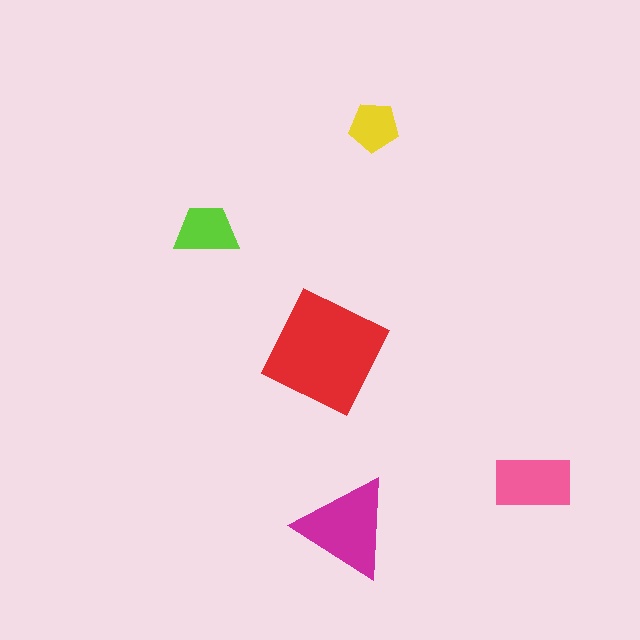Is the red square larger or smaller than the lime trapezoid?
Larger.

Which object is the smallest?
The yellow pentagon.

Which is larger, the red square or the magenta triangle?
The red square.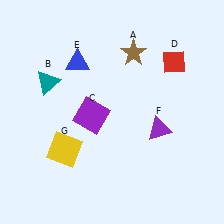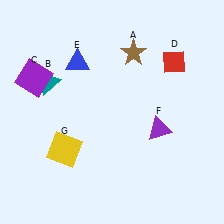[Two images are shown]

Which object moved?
The purple square (C) moved left.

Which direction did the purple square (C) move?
The purple square (C) moved left.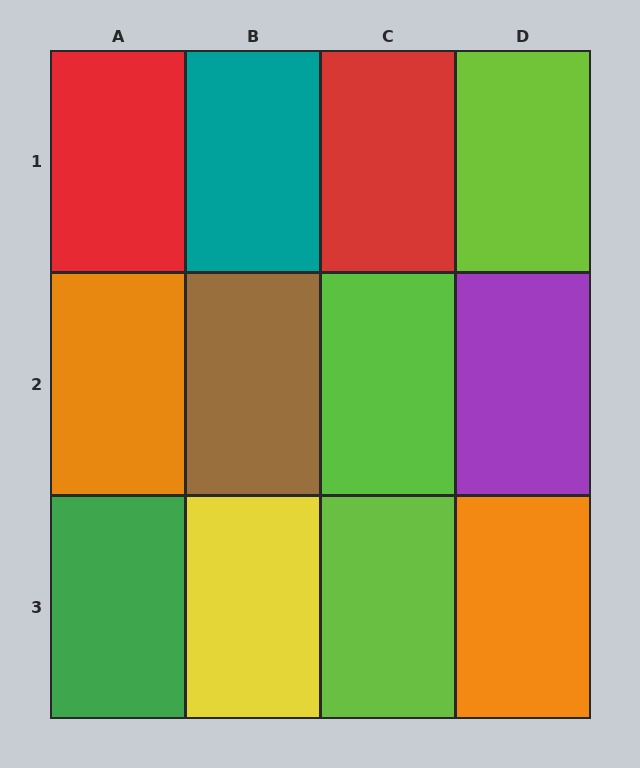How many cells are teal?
1 cell is teal.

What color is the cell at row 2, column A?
Orange.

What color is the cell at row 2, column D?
Purple.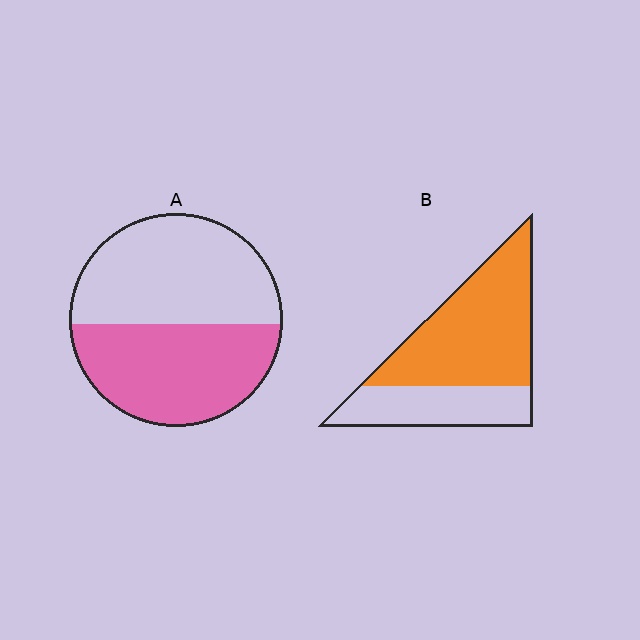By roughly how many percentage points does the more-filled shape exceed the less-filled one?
By roughly 20 percentage points (B over A).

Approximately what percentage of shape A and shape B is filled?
A is approximately 50% and B is approximately 65%.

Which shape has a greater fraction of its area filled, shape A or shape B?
Shape B.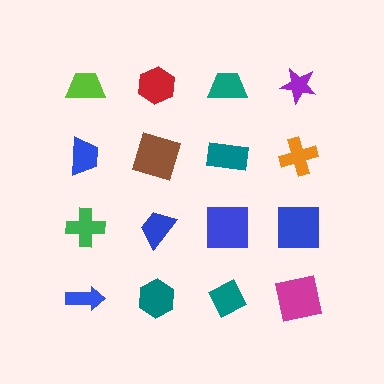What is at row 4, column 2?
A teal hexagon.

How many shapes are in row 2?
4 shapes.